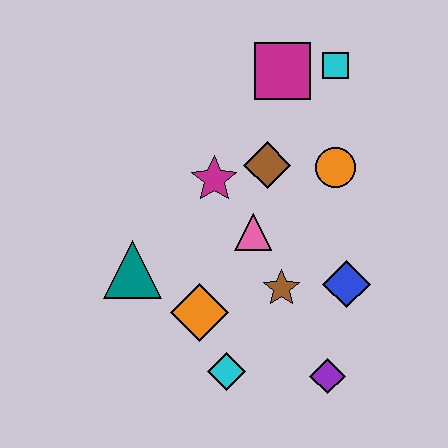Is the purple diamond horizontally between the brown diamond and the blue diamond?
Yes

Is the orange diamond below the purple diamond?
No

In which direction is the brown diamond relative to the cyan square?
The brown diamond is below the cyan square.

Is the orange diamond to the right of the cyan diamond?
No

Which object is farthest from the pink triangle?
The cyan square is farthest from the pink triangle.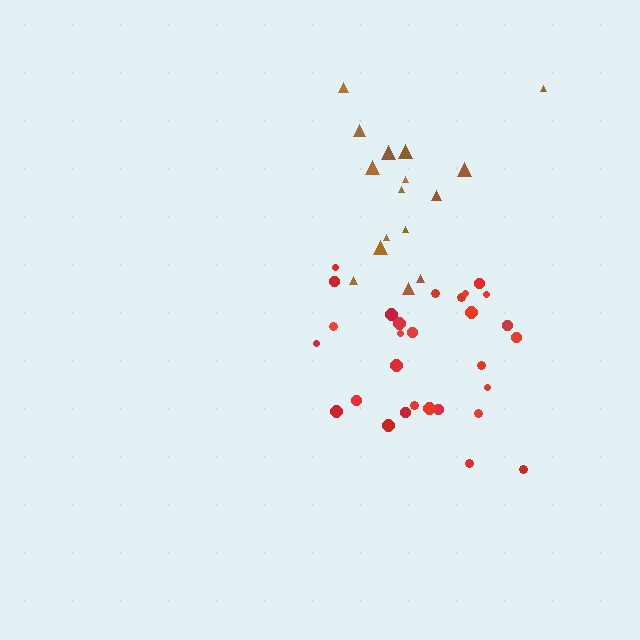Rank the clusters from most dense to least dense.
red, brown.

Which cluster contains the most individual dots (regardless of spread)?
Red (29).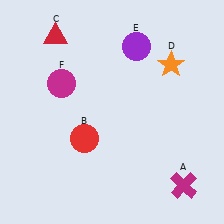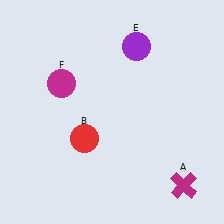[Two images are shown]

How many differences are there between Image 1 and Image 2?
There are 2 differences between the two images.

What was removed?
The red triangle (C), the orange star (D) were removed in Image 2.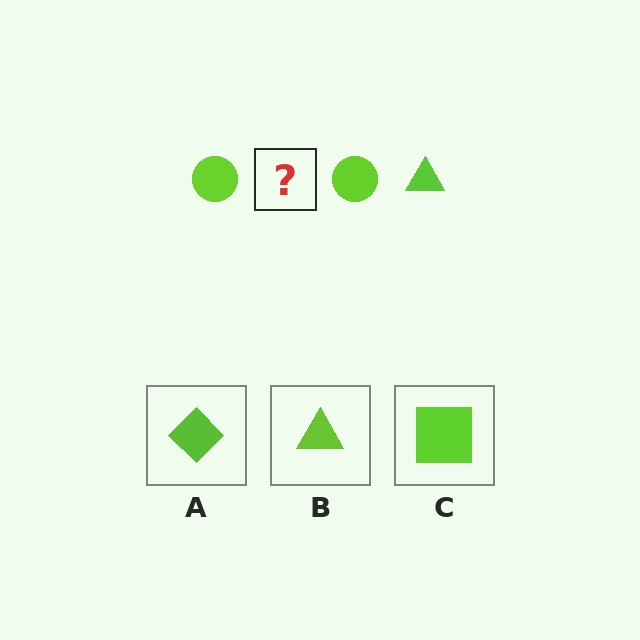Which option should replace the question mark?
Option B.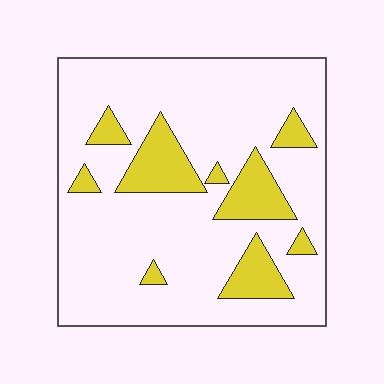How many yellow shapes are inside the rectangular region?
9.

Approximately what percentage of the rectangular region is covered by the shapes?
Approximately 20%.